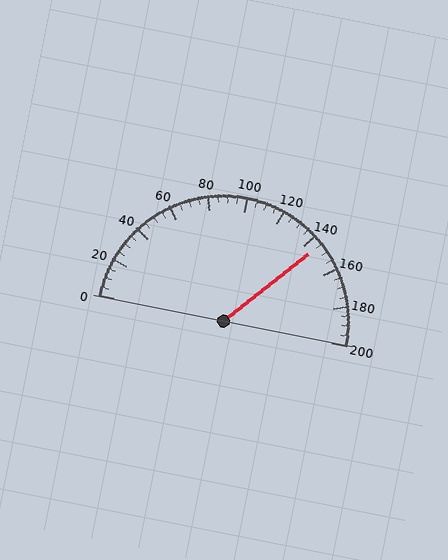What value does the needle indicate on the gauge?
The needle indicates approximately 145.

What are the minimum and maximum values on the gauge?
The gauge ranges from 0 to 200.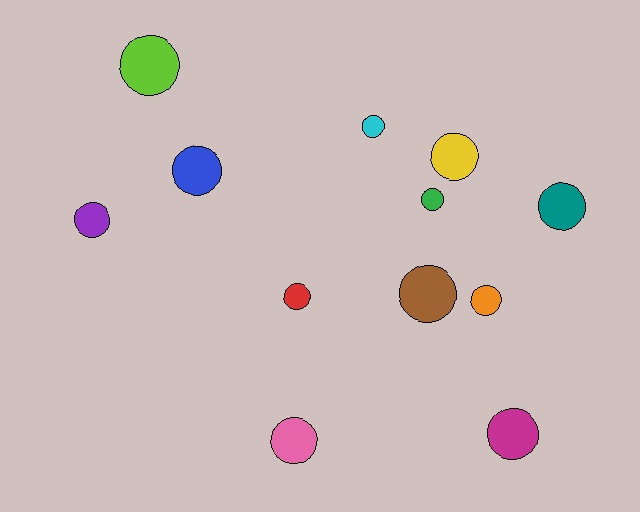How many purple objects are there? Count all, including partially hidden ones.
There is 1 purple object.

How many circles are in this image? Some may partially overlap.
There are 12 circles.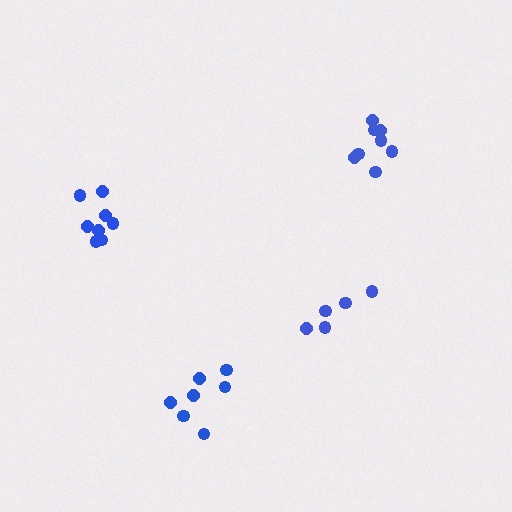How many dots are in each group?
Group 1: 8 dots, Group 2: 8 dots, Group 3: 5 dots, Group 4: 7 dots (28 total).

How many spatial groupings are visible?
There are 4 spatial groupings.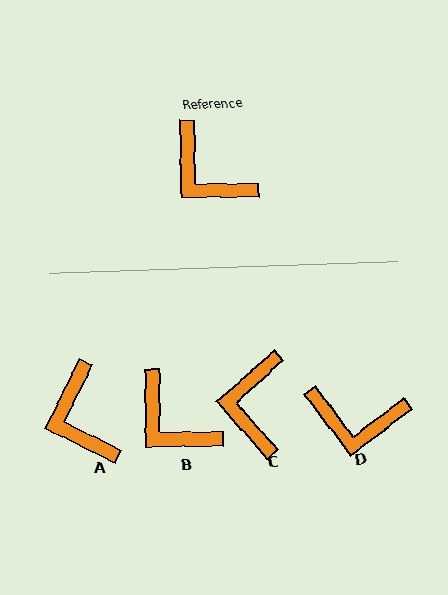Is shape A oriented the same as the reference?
No, it is off by about 27 degrees.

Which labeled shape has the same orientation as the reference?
B.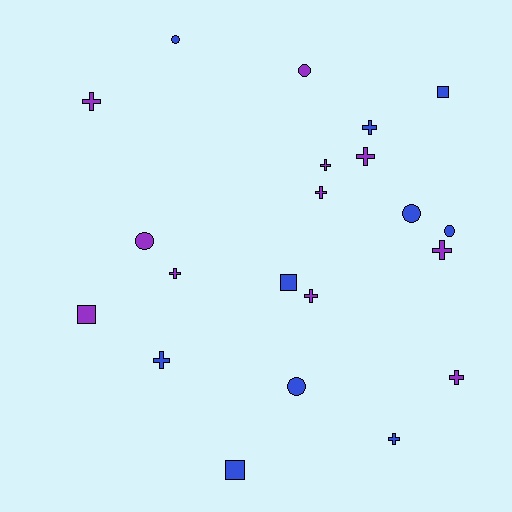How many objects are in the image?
There are 21 objects.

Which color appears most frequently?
Purple, with 11 objects.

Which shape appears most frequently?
Cross, with 11 objects.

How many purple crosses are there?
There are 8 purple crosses.